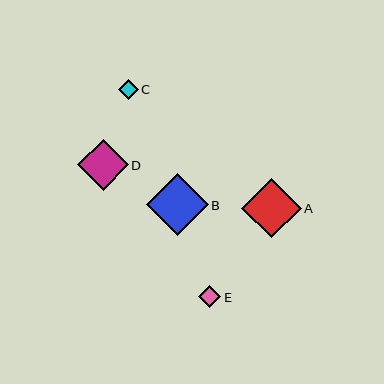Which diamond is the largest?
Diamond B is the largest with a size of approximately 61 pixels.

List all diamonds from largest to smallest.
From largest to smallest: B, A, D, E, C.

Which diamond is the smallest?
Diamond C is the smallest with a size of approximately 20 pixels.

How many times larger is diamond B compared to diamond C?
Diamond B is approximately 3.0 times the size of diamond C.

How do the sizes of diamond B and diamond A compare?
Diamond B and diamond A are approximately the same size.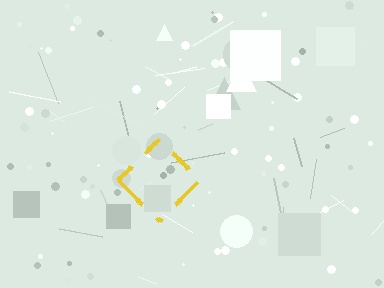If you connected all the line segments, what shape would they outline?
They would outline a diamond.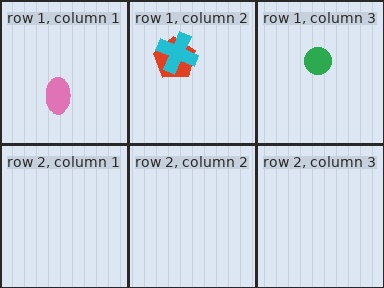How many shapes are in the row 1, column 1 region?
1.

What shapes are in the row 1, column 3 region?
The green circle.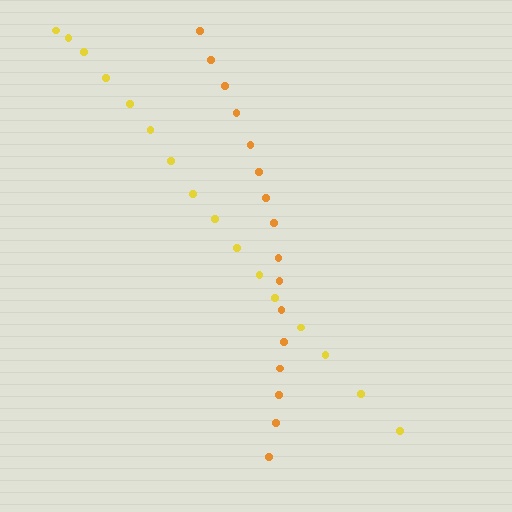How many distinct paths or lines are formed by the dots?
There are 2 distinct paths.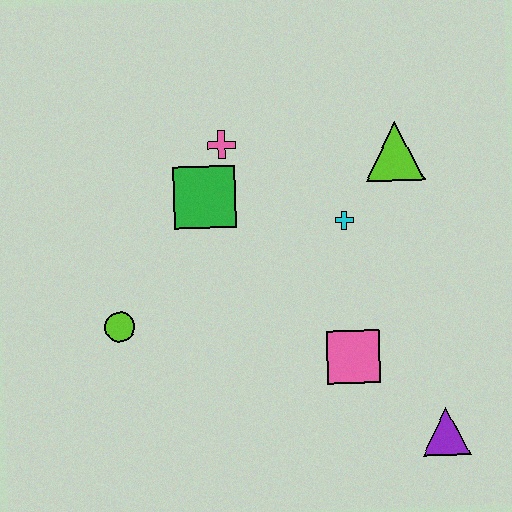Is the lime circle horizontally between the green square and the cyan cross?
No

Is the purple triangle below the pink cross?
Yes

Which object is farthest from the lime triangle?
The lime circle is farthest from the lime triangle.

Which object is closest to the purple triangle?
The pink square is closest to the purple triangle.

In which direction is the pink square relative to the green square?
The pink square is below the green square.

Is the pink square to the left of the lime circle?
No